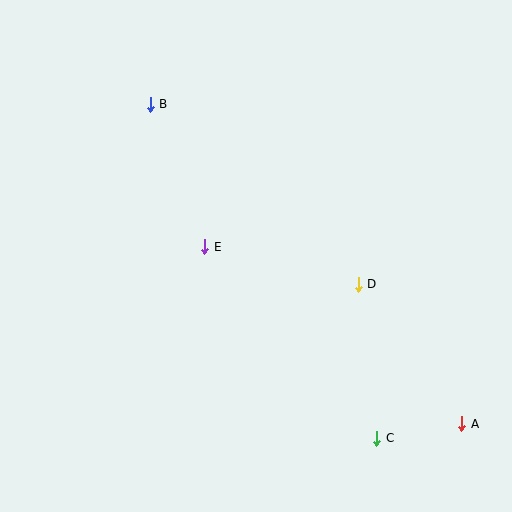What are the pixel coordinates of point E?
Point E is at (205, 247).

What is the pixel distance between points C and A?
The distance between C and A is 86 pixels.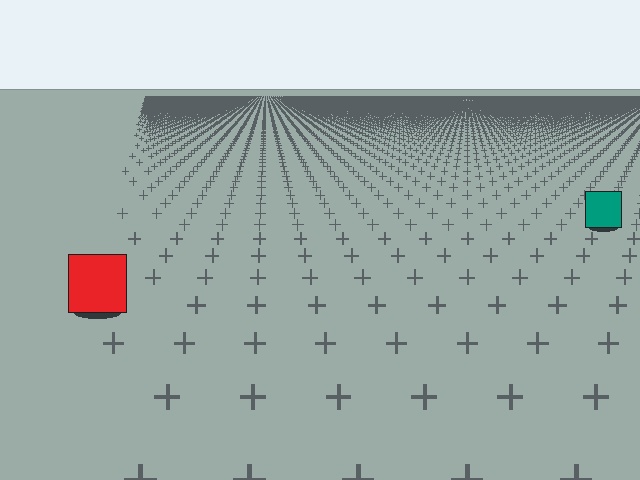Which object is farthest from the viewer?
The teal square is farthest from the viewer. It appears smaller and the ground texture around it is denser.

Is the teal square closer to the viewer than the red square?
No. The red square is closer — you can tell from the texture gradient: the ground texture is coarser near it.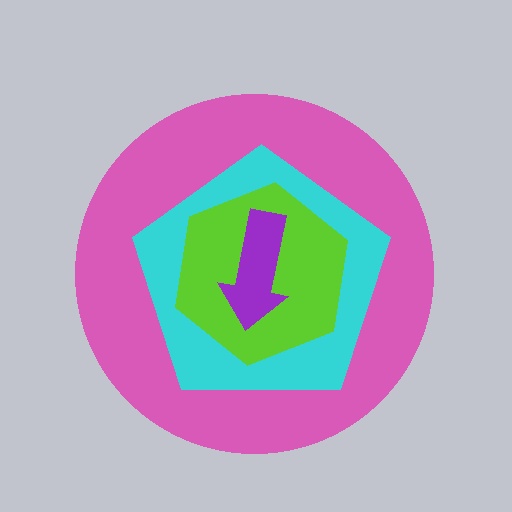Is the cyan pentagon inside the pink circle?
Yes.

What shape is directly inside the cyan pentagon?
The lime hexagon.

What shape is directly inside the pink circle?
The cyan pentagon.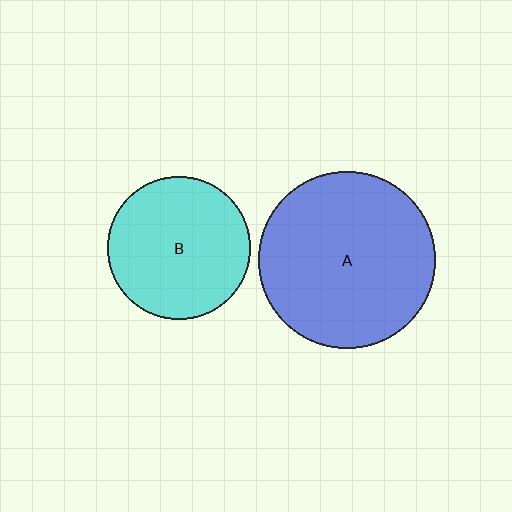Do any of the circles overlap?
No, none of the circles overlap.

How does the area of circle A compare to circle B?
Approximately 1.5 times.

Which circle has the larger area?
Circle A (blue).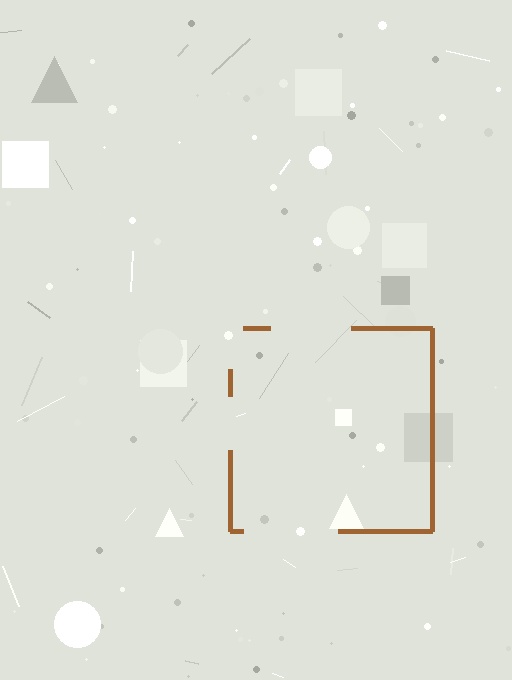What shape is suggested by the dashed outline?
The dashed outline suggests a square.